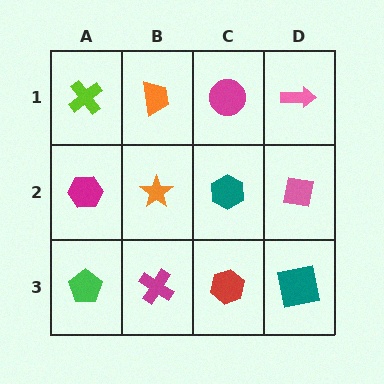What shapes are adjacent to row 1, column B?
An orange star (row 2, column B), a lime cross (row 1, column A), a magenta circle (row 1, column C).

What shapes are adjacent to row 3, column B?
An orange star (row 2, column B), a green pentagon (row 3, column A), a red hexagon (row 3, column C).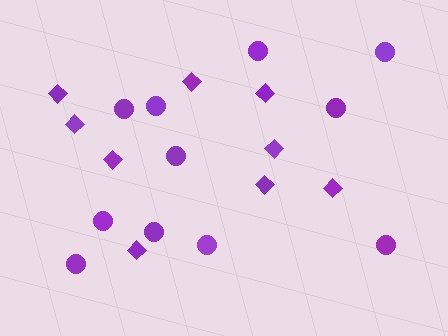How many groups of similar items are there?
There are 2 groups: one group of diamonds (9) and one group of circles (11).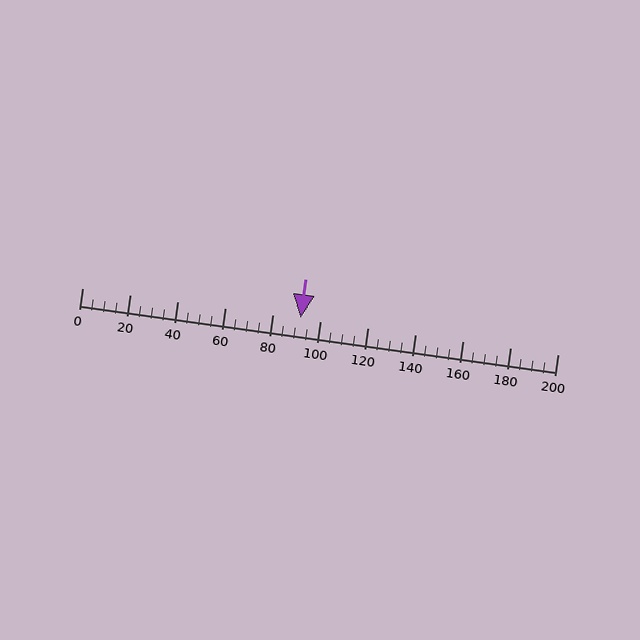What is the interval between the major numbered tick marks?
The major tick marks are spaced 20 units apart.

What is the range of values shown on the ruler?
The ruler shows values from 0 to 200.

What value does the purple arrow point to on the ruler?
The purple arrow points to approximately 92.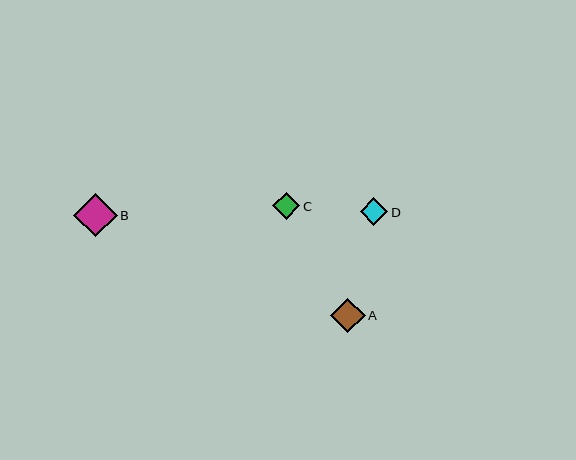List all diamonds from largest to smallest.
From largest to smallest: B, A, D, C.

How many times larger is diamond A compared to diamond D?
Diamond A is approximately 1.3 times the size of diamond D.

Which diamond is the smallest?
Diamond C is the smallest with a size of approximately 27 pixels.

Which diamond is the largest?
Diamond B is the largest with a size of approximately 44 pixels.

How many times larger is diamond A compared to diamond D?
Diamond A is approximately 1.3 times the size of diamond D.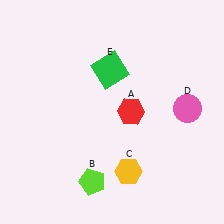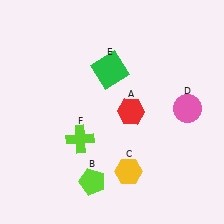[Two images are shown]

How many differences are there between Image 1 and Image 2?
There is 1 difference between the two images.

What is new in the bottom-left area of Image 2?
A lime cross (F) was added in the bottom-left area of Image 2.